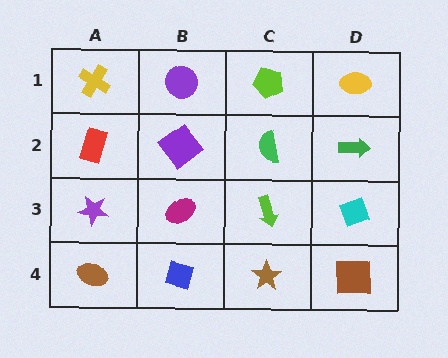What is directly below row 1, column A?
A red rectangle.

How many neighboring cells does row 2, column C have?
4.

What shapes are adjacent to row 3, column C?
A green semicircle (row 2, column C), a brown star (row 4, column C), a magenta ellipse (row 3, column B), a cyan diamond (row 3, column D).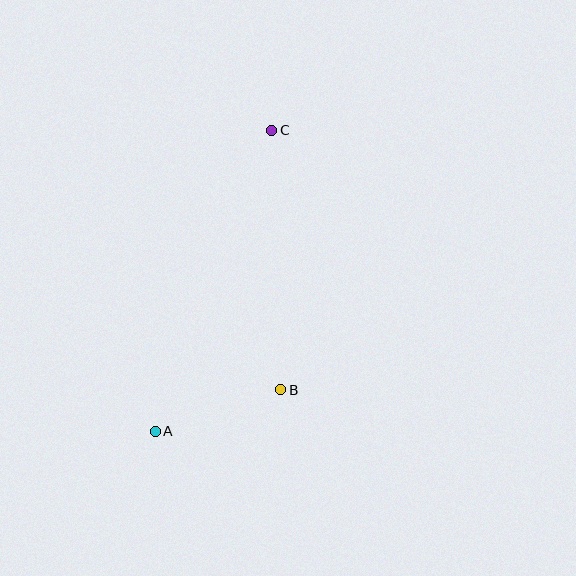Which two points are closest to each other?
Points A and B are closest to each other.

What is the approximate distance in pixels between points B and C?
The distance between B and C is approximately 260 pixels.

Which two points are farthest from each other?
Points A and C are farthest from each other.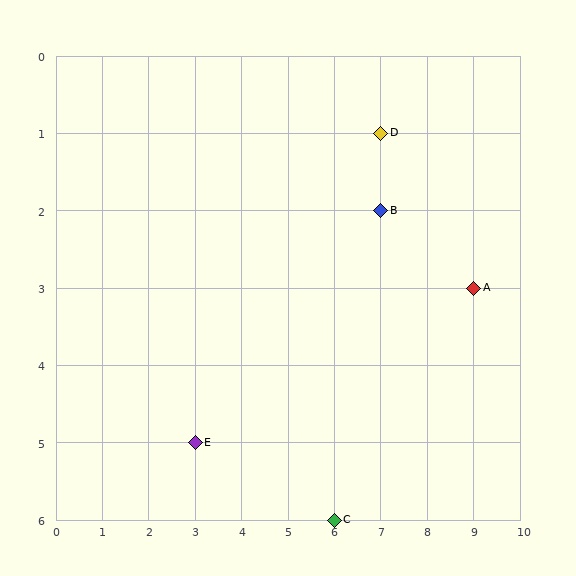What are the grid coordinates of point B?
Point B is at grid coordinates (7, 2).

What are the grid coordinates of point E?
Point E is at grid coordinates (3, 5).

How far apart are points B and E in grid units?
Points B and E are 4 columns and 3 rows apart (about 5.0 grid units diagonally).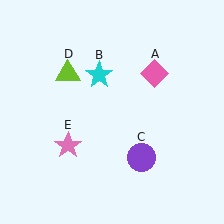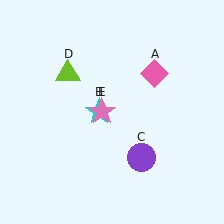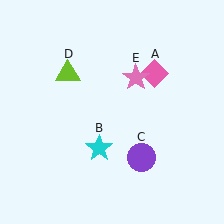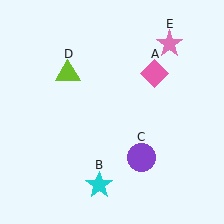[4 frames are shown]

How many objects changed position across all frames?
2 objects changed position: cyan star (object B), pink star (object E).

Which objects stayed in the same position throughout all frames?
Pink diamond (object A) and purple circle (object C) and lime triangle (object D) remained stationary.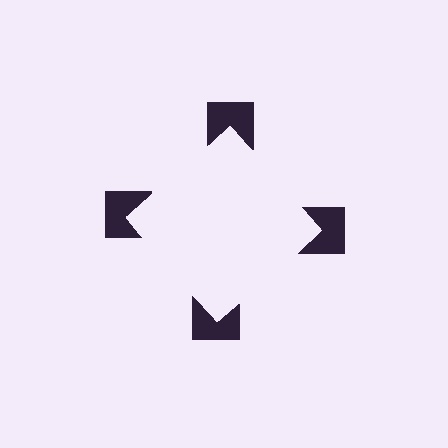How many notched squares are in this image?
There are 4 — one at each vertex of the illusory square.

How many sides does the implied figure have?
4 sides.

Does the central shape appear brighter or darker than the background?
It typically appears slightly brighter than the background, even though no actual brightness change is drawn.